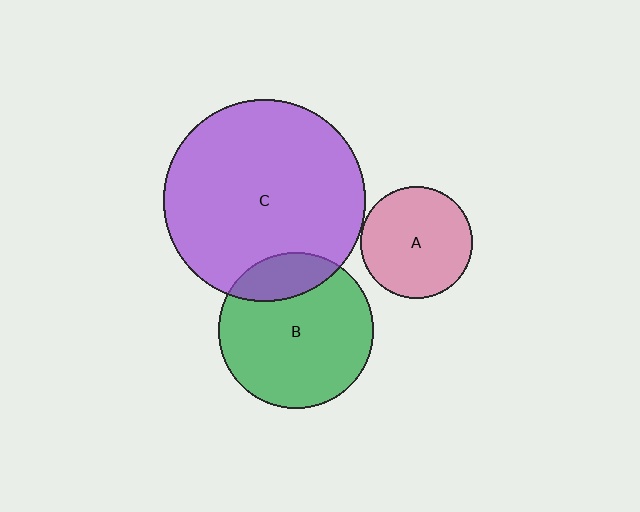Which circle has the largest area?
Circle C (purple).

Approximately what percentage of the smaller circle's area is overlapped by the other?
Approximately 20%.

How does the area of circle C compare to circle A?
Approximately 3.3 times.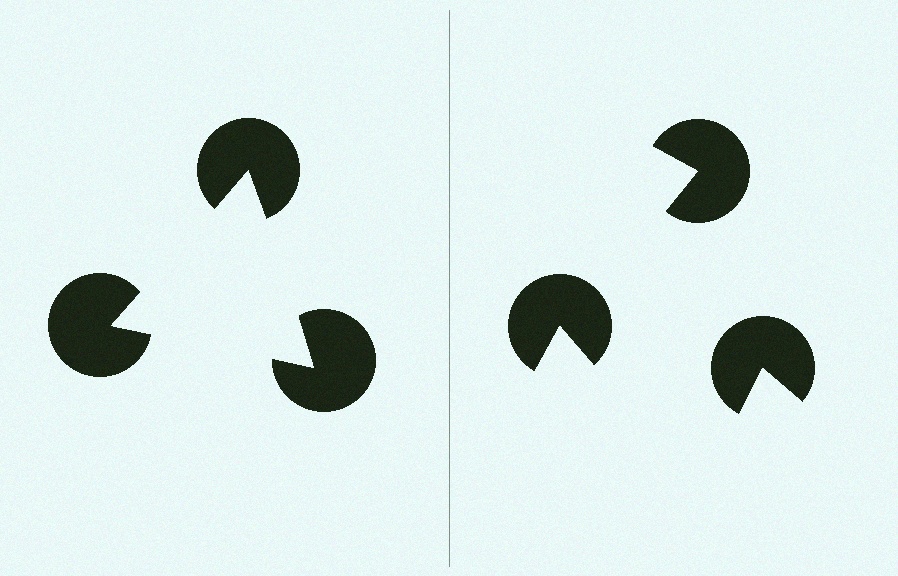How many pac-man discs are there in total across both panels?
6 — 3 on each side.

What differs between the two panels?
The pac-man discs are positioned identically on both sides; only the wedge orientations differ. On the left they align to a triangle; on the right they are misaligned.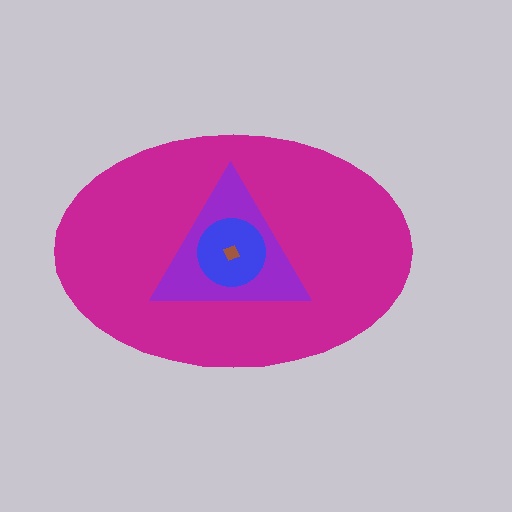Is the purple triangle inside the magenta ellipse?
Yes.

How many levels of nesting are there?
4.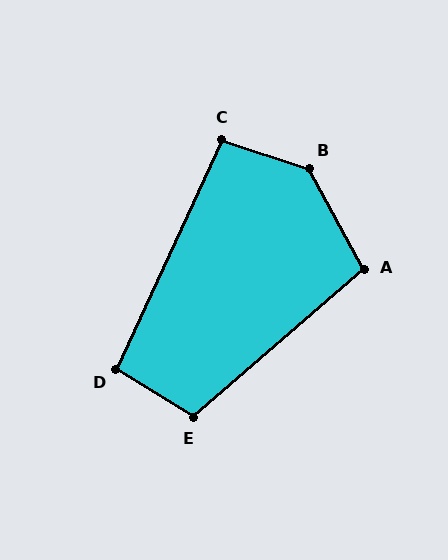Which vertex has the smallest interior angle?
C, at approximately 97 degrees.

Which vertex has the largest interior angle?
B, at approximately 137 degrees.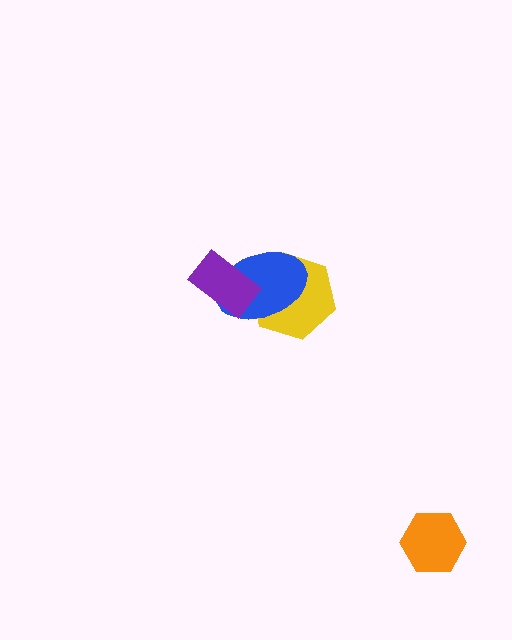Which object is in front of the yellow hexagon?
The blue ellipse is in front of the yellow hexagon.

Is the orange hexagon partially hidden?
No, no other shape covers it.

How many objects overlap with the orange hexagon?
0 objects overlap with the orange hexagon.